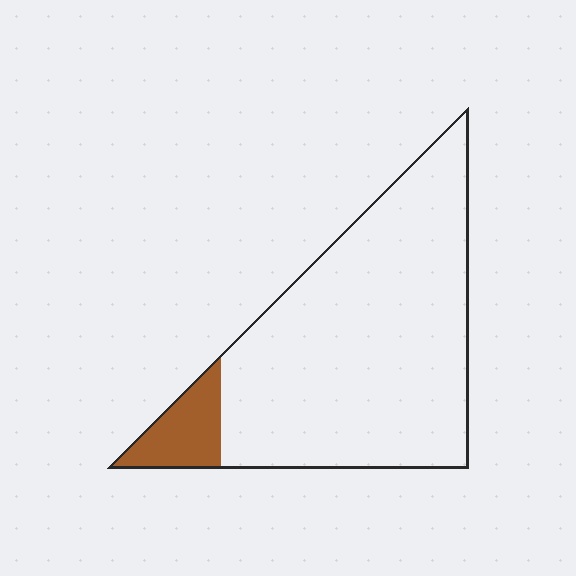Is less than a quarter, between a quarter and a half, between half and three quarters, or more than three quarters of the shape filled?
Less than a quarter.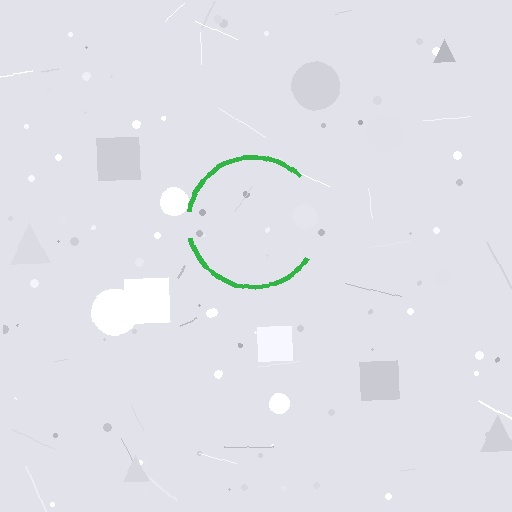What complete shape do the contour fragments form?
The contour fragments form a circle.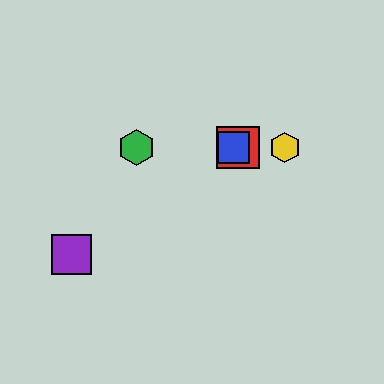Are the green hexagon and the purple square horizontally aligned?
No, the green hexagon is at y≈147 and the purple square is at y≈254.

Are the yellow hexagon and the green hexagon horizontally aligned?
Yes, both are at y≈147.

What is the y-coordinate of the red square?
The red square is at y≈147.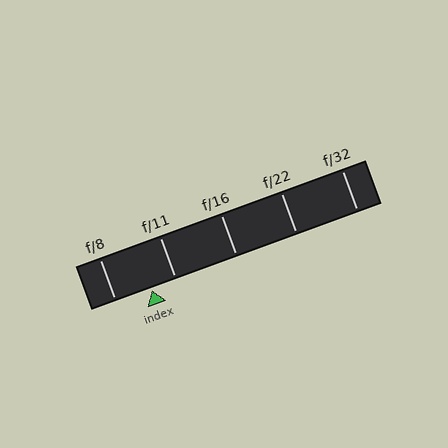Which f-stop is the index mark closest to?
The index mark is closest to f/11.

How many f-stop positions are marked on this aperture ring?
There are 5 f-stop positions marked.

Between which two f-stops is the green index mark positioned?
The index mark is between f/8 and f/11.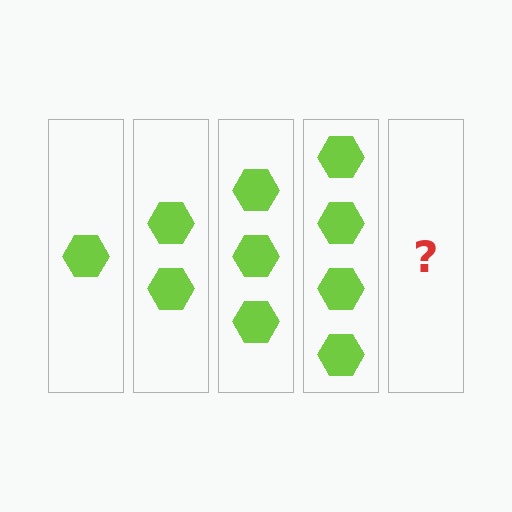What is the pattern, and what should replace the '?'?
The pattern is that each step adds one more hexagon. The '?' should be 5 hexagons.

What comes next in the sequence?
The next element should be 5 hexagons.